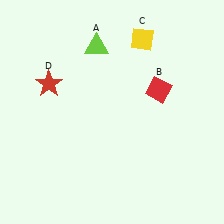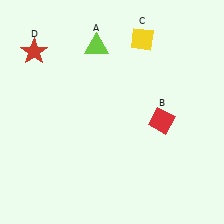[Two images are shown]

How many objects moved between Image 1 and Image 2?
2 objects moved between the two images.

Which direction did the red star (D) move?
The red star (D) moved up.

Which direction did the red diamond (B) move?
The red diamond (B) moved down.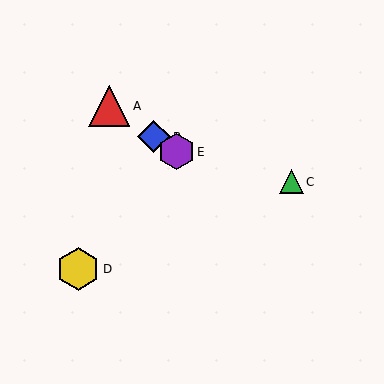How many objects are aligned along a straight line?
3 objects (A, B, E) are aligned along a straight line.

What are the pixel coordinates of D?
Object D is at (78, 269).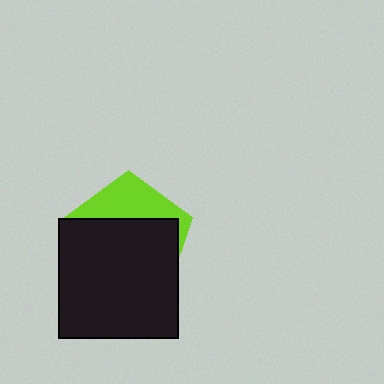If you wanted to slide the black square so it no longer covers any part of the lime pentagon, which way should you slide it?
Slide it down — that is the most direct way to separate the two shapes.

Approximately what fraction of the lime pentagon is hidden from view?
Roughly 69% of the lime pentagon is hidden behind the black square.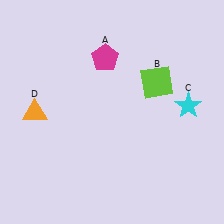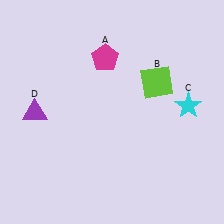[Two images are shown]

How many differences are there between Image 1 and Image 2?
There is 1 difference between the two images.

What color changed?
The triangle (D) changed from orange in Image 1 to purple in Image 2.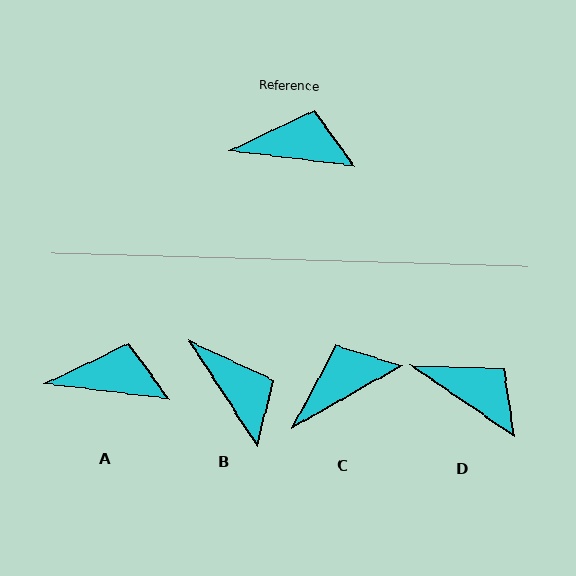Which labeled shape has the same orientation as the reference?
A.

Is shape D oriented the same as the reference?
No, it is off by about 27 degrees.